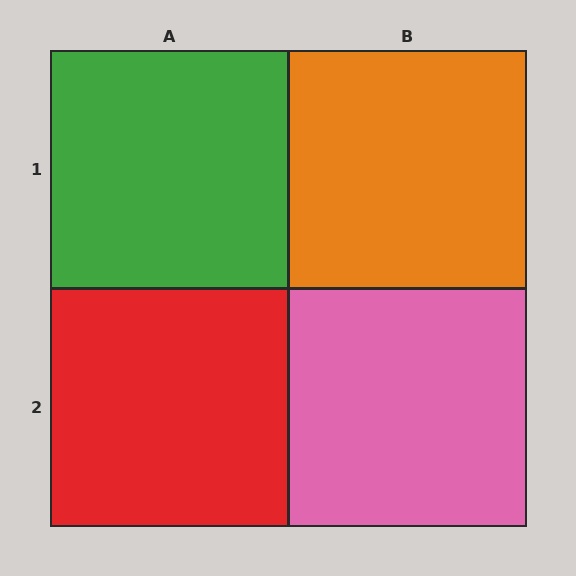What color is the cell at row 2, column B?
Pink.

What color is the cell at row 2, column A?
Red.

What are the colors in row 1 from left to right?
Green, orange.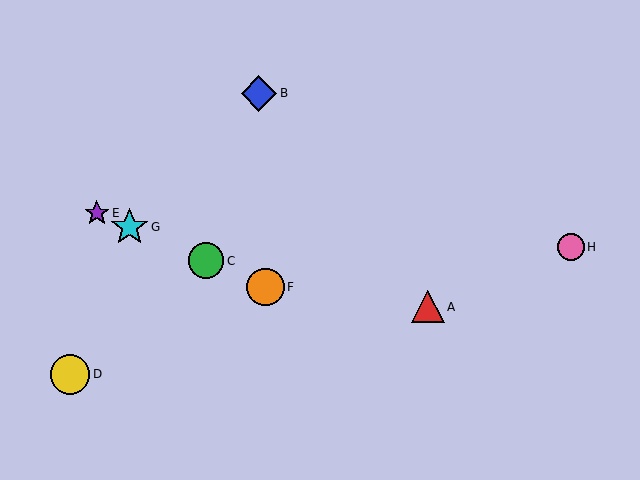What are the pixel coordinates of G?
Object G is at (129, 227).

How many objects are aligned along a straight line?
4 objects (C, E, F, G) are aligned along a straight line.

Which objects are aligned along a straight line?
Objects C, E, F, G are aligned along a straight line.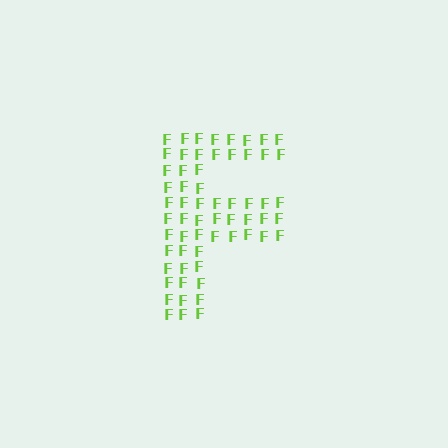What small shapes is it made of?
It is made of small letter F's.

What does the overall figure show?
The overall figure shows the letter F.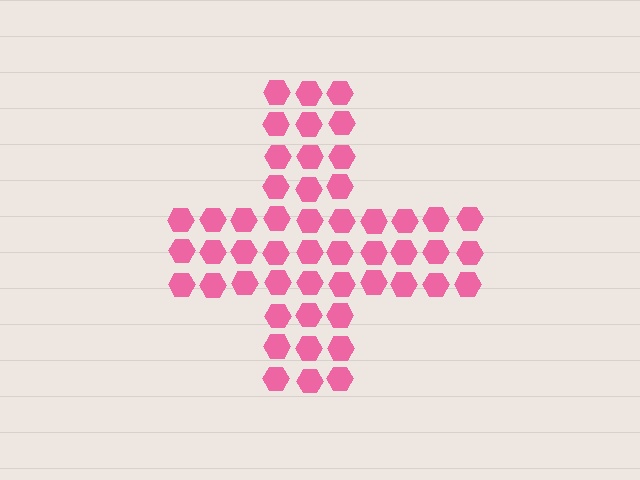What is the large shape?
The large shape is a cross.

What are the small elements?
The small elements are hexagons.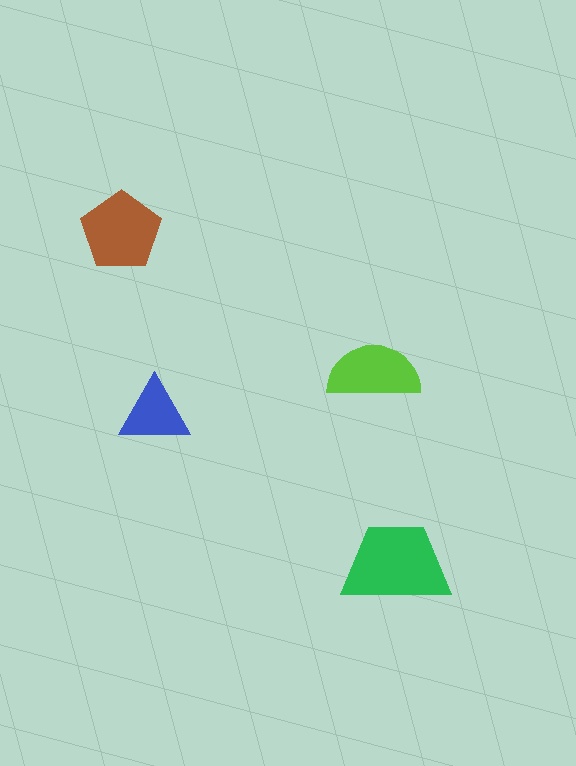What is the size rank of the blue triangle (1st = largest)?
4th.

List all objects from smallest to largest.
The blue triangle, the lime semicircle, the brown pentagon, the green trapezoid.